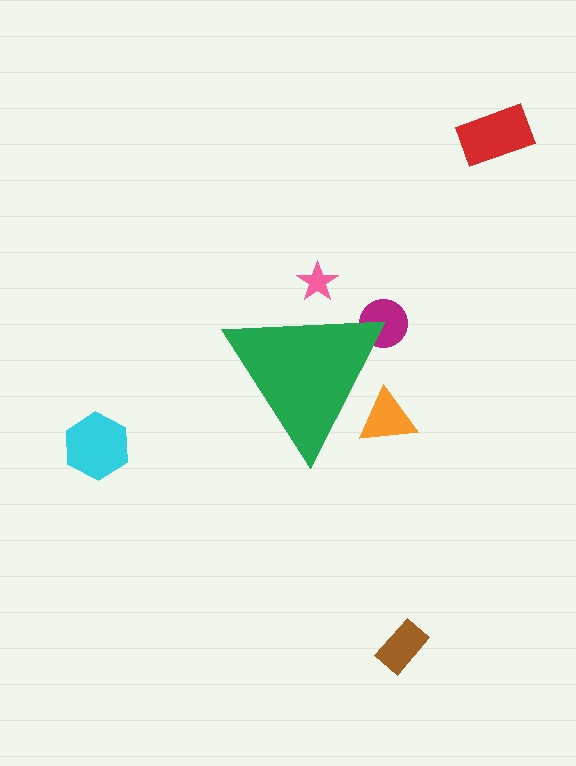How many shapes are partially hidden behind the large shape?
3 shapes are partially hidden.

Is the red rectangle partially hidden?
No, the red rectangle is fully visible.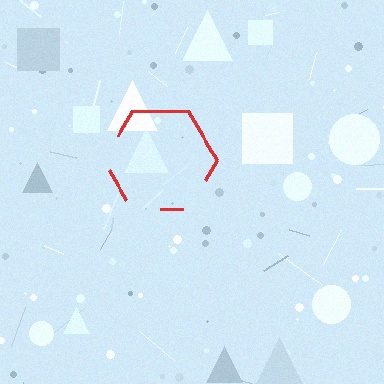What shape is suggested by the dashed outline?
The dashed outline suggests a hexagon.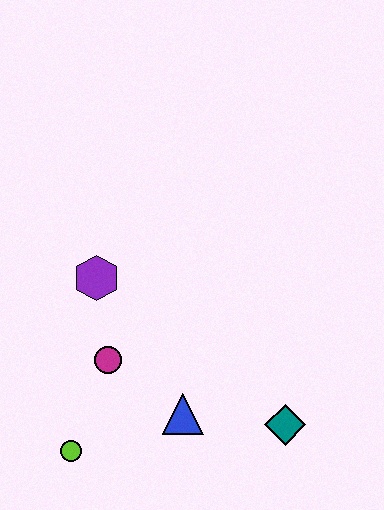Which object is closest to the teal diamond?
The blue triangle is closest to the teal diamond.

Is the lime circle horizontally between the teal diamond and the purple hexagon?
No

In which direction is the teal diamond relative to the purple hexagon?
The teal diamond is to the right of the purple hexagon.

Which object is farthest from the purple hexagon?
The teal diamond is farthest from the purple hexagon.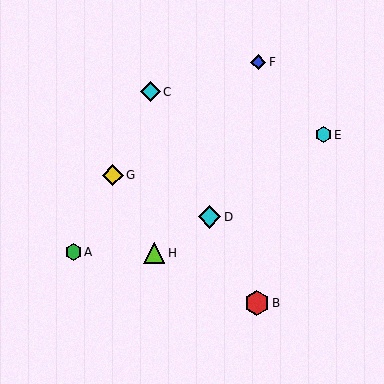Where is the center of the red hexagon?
The center of the red hexagon is at (257, 303).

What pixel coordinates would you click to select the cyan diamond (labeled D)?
Click at (209, 217) to select the cyan diamond D.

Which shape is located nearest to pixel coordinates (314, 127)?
The cyan hexagon (labeled E) at (323, 135) is nearest to that location.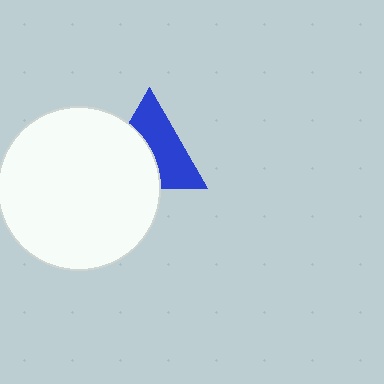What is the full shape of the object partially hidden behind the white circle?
The partially hidden object is a blue triangle.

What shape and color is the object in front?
The object in front is a white circle.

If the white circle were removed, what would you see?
You would see the complete blue triangle.